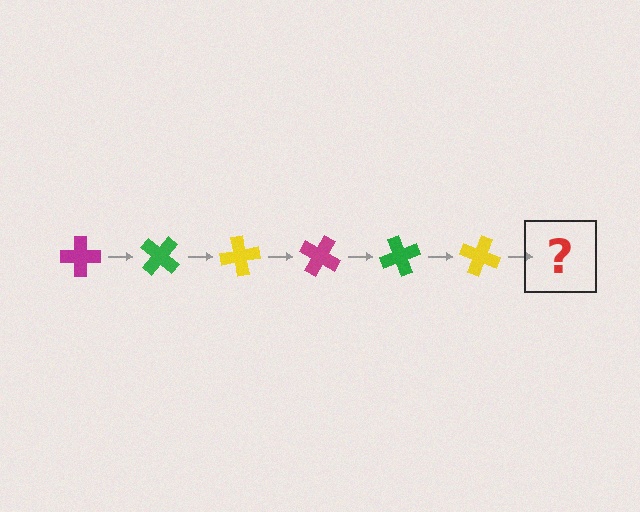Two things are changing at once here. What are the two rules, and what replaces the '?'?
The two rules are that it rotates 40 degrees each step and the color cycles through magenta, green, and yellow. The '?' should be a magenta cross, rotated 240 degrees from the start.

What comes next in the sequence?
The next element should be a magenta cross, rotated 240 degrees from the start.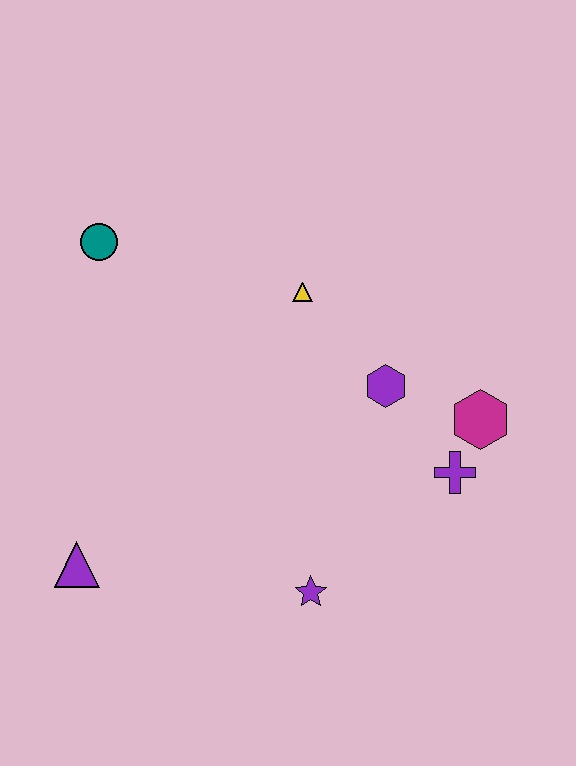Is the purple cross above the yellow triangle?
No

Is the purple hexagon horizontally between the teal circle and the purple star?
No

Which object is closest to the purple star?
The purple cross is closest to the purple star.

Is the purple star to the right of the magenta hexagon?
No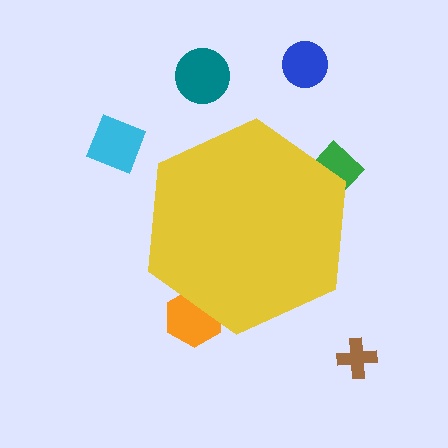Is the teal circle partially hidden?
No, the teal circle is fully visible.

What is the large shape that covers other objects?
A yellow hexagon.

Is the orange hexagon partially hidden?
Yes, the orange hexagon is partially hidden behind the yellow hexagon.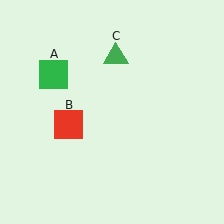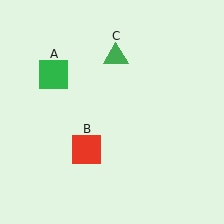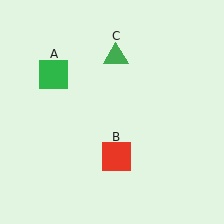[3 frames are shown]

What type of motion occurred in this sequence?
The red square (object B) rotated counterclockwise around the center of the scene.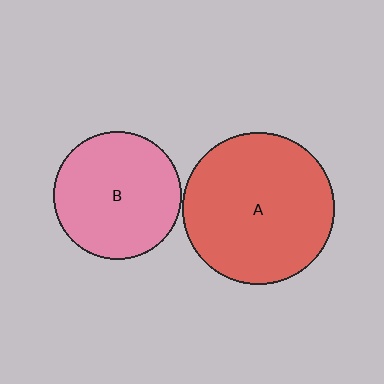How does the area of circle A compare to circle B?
Approximately 1.4 times.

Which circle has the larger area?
Circle A (red).